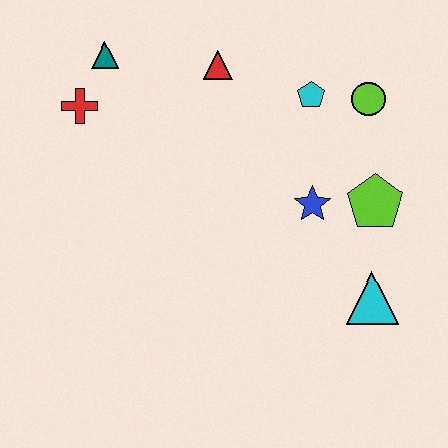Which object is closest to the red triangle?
The cyan pentagon is closest to the red triangle.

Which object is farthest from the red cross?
The cyan triangle is farthest from the red cross.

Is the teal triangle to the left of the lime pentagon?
Yes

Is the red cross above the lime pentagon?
Yes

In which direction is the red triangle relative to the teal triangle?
The red triangle is to the right of the teal triangle.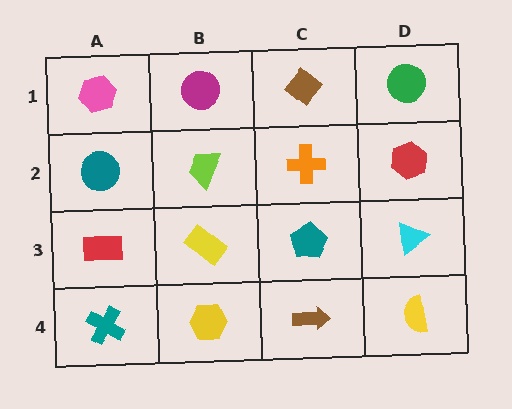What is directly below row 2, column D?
A cyan triangle.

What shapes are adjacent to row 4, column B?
A yellow rectangle (row 3, column B), a teal cross (row 4, column A), a brown arrow (row 4, column C).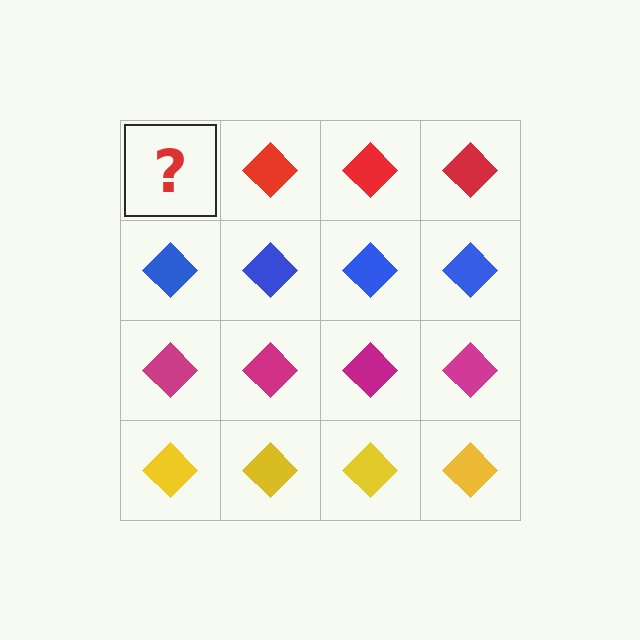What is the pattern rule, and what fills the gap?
The rule is that each row has a consistent color. The gap should be filled with a red diamond.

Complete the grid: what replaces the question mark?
The question mark should be replaced with a red diamond.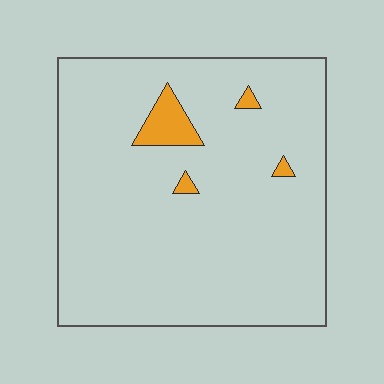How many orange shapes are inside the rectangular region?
4.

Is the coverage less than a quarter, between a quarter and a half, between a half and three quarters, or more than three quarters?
Less than a quarter.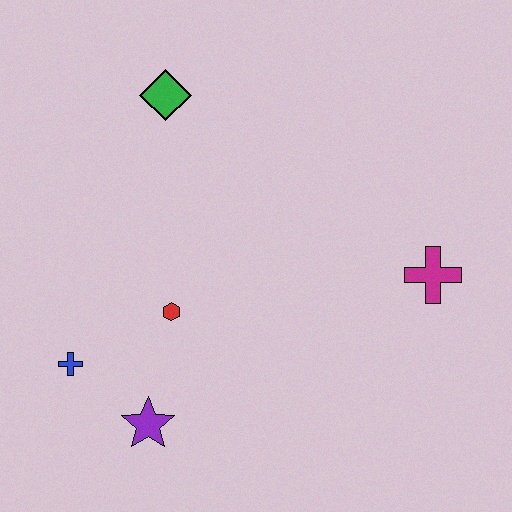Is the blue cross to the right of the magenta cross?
No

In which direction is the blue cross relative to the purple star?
The blue cross is to the left of the purple star.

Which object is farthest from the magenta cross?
The blue cross is farthest from the magenta cross.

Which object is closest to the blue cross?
The purple star is closest to the blue cross.